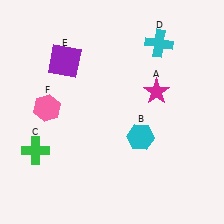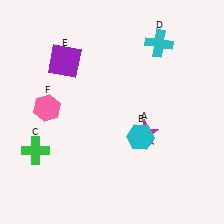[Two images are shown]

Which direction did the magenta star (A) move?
The magenta star (A) moved down.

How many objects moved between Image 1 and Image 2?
1 object moved between the two images.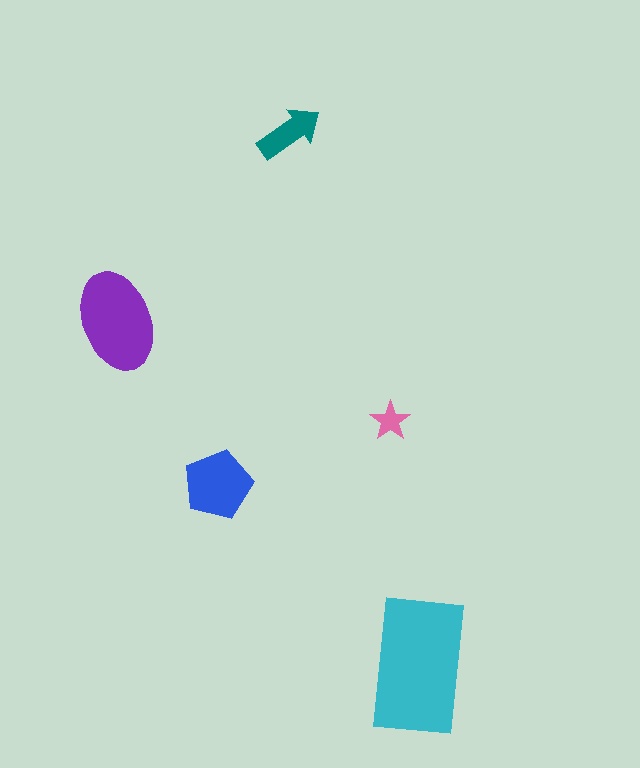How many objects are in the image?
There are 5 objects in the image.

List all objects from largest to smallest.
The cyan rectangle, the purple ellipse, the blue pentagon, the teal arrow, the pink star.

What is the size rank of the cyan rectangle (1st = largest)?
1st.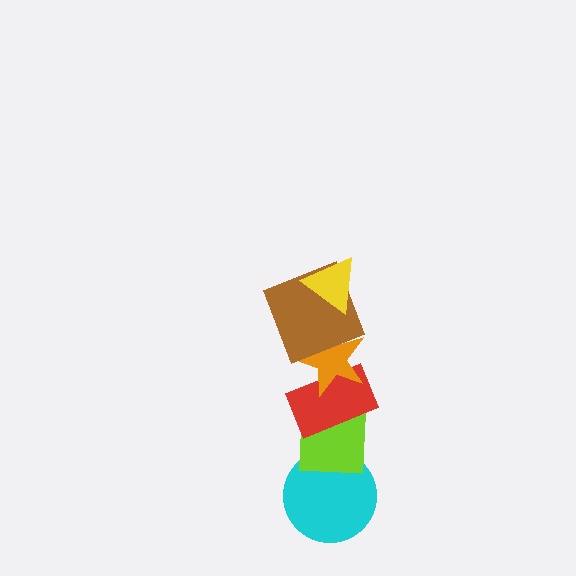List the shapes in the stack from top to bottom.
From top to bottom: the yellow triangle, the brown square, the orange star, the red rectangle, the lime square, the cyan circle.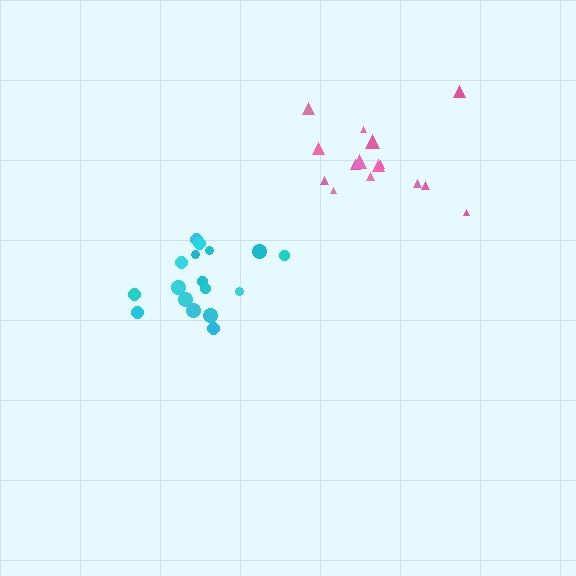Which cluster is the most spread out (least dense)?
Pink.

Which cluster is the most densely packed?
Cyan.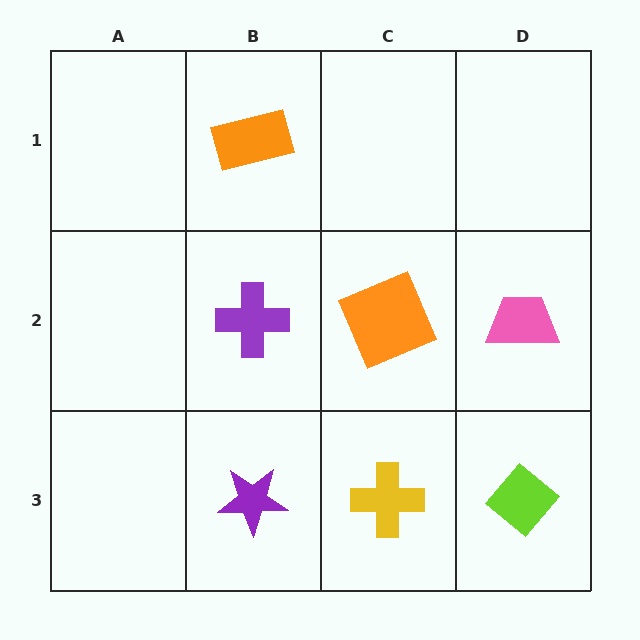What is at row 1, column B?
An orange rectangle.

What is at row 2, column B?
A purple cross.